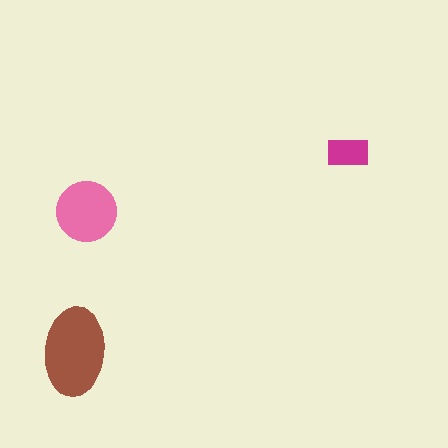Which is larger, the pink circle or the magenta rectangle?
The pink circle.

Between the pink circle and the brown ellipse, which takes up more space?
The brown ellipse.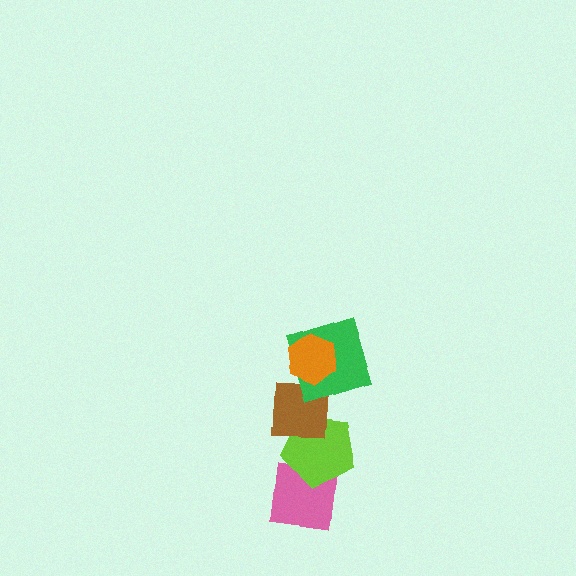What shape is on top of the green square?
The orange hexagon is on top of the green square.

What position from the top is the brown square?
The brown square is 3rd from the top.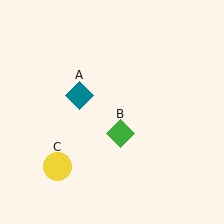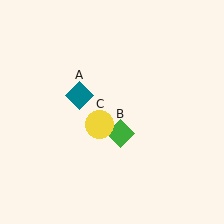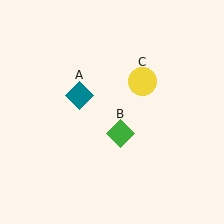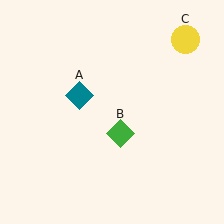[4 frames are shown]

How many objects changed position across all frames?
1 object changed position: yellow circle (object C).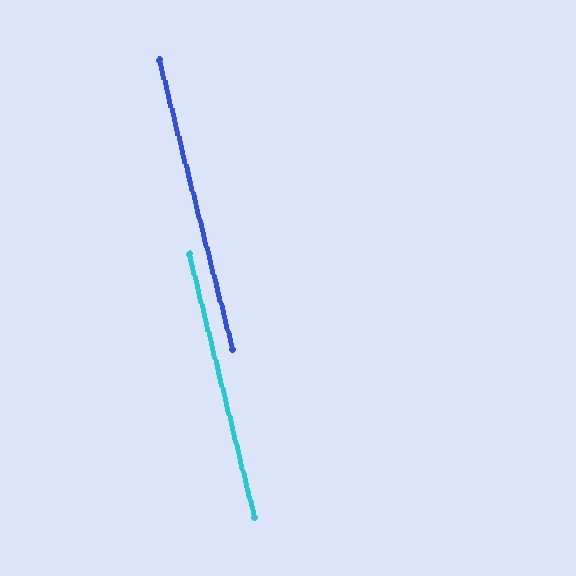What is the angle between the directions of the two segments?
Approximately 0 degrees.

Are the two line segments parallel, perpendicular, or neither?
Parallel — their directions differ by only 0.3°.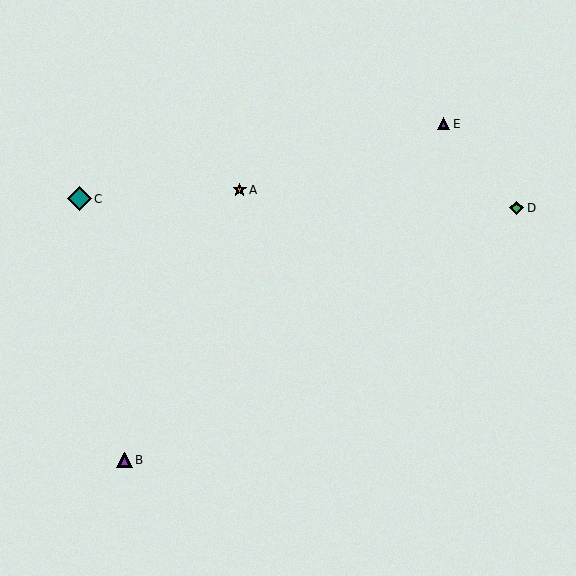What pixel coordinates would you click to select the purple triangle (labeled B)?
Click at (124, 460) to select the purple triangle B.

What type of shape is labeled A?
Shape A is an orange star.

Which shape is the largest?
The teal diamond (labeled C) is the largest.